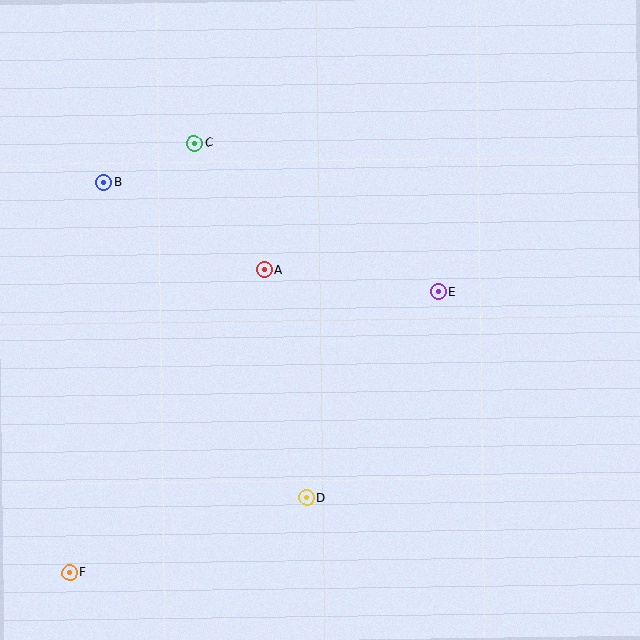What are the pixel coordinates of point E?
Point E is at (438, 292).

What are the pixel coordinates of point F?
Point F is at (70, 573).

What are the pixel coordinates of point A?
Point A is at (265, 270).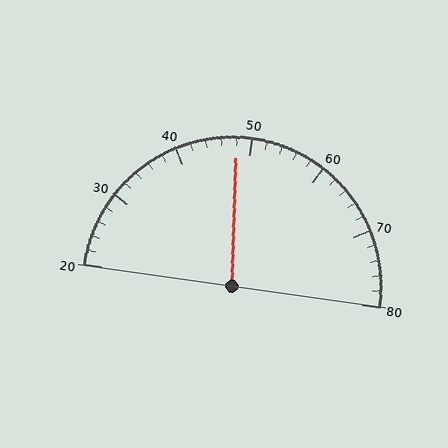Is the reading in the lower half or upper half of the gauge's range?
The reading is in the lower half of the range (20 to 80).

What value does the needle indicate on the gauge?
The needle indicates approximately 48.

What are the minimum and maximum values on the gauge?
The gauge ranges from 20 to 80.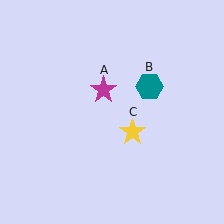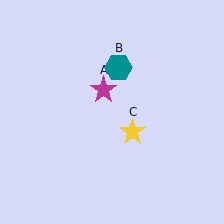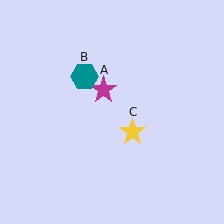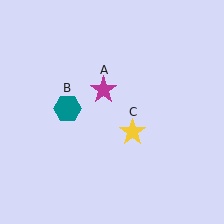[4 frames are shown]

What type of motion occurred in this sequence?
The teal hexagon (object B) rotated counterclockwise around the center of the scene.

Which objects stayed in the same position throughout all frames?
Magenta star (object A) and yellow star (object C) remained stationary.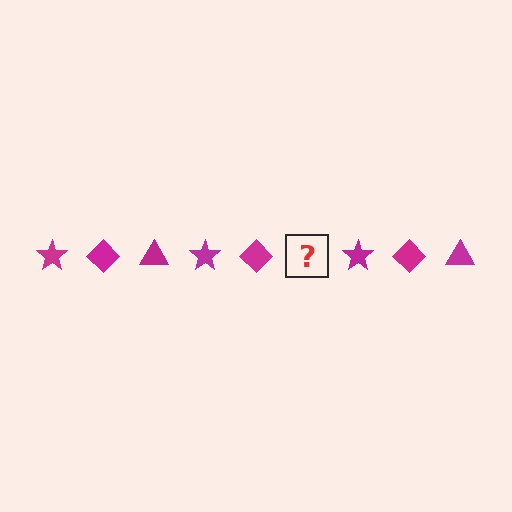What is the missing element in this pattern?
The missing element is a magenta triangle.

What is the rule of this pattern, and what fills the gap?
The rule is that the pattern cycles through star, diamond, triangle shapes in magenta. The gap should be filled with a magenta triangle.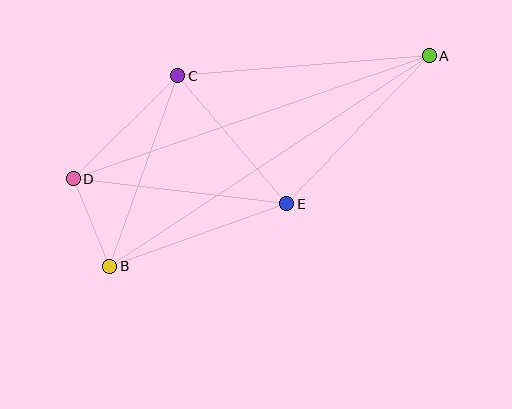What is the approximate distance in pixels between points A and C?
The distance between A and C is approximately 252 pixels.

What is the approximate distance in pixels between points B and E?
The distance between B and E is approximately 188 pixels.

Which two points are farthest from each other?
Points A and B are farthest from each other.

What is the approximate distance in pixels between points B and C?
The distance between B and C is approximately 203 pixels.